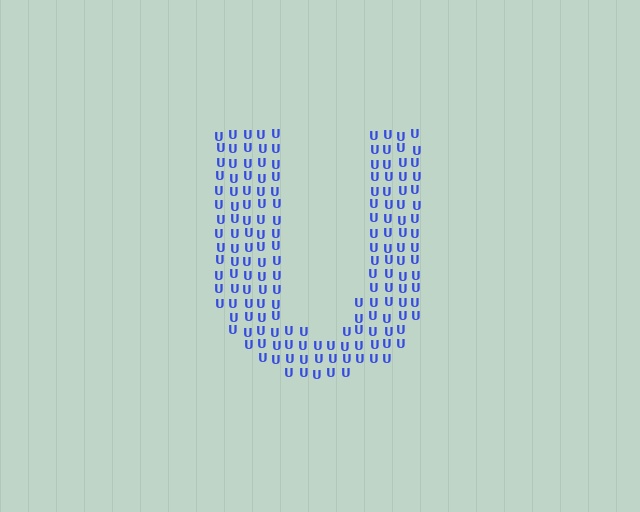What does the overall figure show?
The overall figure shows the letter U.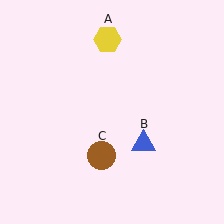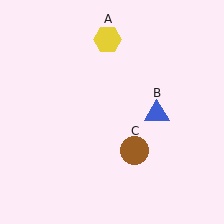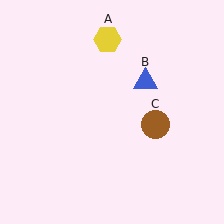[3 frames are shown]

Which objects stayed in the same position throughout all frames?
Yellow hexagon (object A) remained stationary.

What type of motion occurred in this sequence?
The blue triangle (object B), brown circle (object C) rotated counterclockwise around the center of the scene.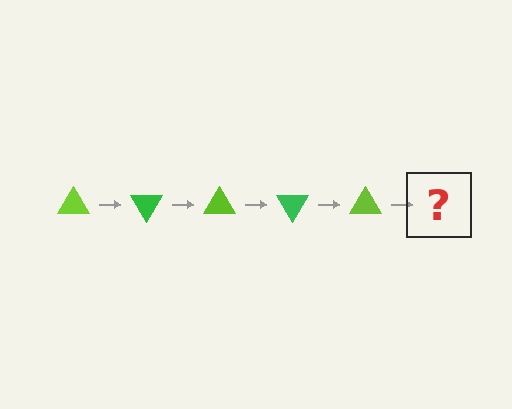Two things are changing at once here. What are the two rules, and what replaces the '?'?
The two rules are that it rotates 60 degrees each step and the color cycles through lime and green. The '?' should be a green triangle, rotated 300 degrees from the start.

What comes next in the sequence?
The next element should be a green triangle, rotated 300 degrees from the start.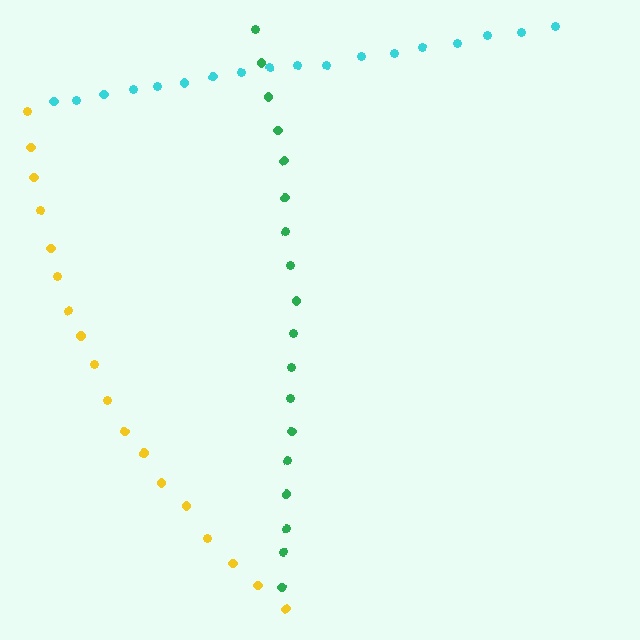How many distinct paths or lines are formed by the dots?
There are 3 distinct paths.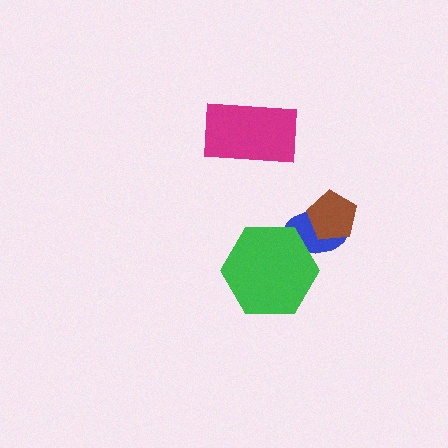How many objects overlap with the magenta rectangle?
0 objects overlap with the magenta rectangle.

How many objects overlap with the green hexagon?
1 object overlaps with the green hexagon.